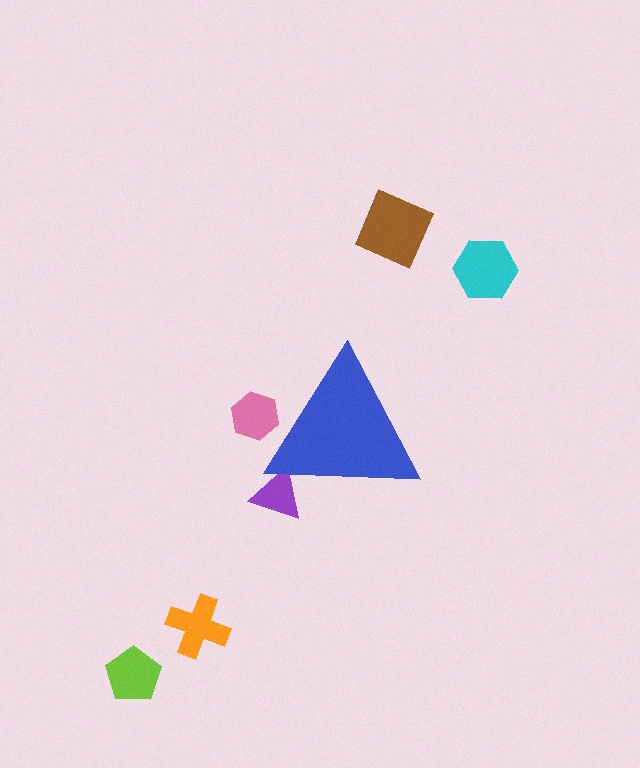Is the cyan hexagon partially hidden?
No, the cyan hexagon is fully visible.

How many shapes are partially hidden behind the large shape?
2 shapes are partially hidden.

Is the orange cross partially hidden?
No, the orange cross is fully visible.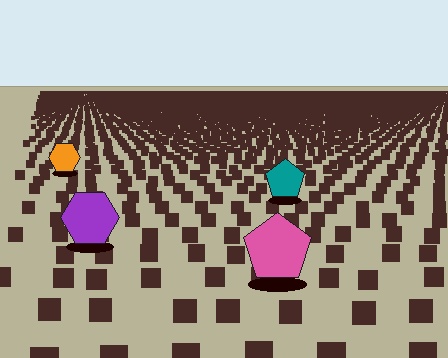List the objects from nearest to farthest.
From nearest to farthest: the pink pentagon, the purple hexagon, the teal pentagon, the orange hexagon.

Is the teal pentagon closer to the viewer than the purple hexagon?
No. The purple hexagon is closer — you can tell from the texture gradient: the ground texture is coarser near it.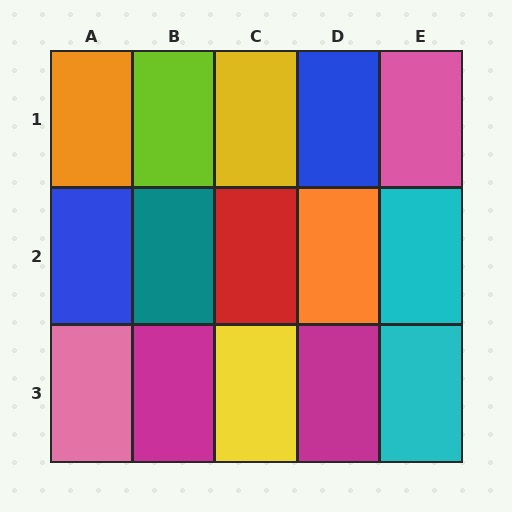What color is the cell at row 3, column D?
Magenta.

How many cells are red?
1 cell is red.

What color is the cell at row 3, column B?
Magenta.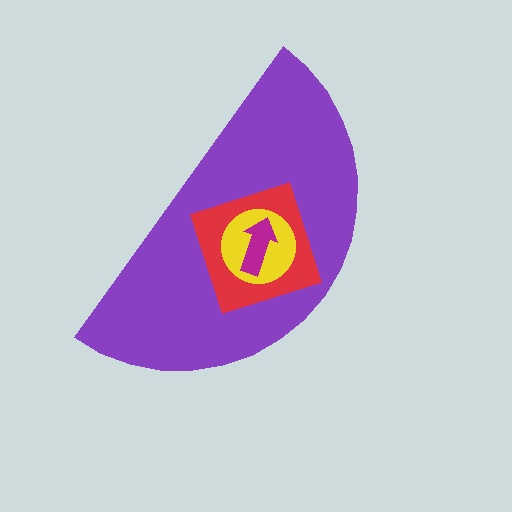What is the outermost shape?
The purple semicircle.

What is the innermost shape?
The magenta arrow.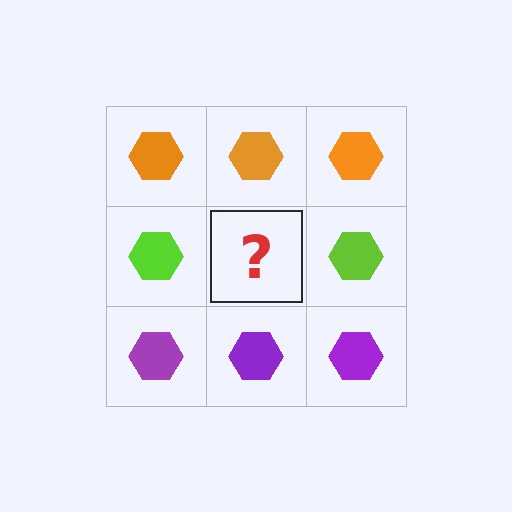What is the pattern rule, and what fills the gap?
The rule is that each row has a consistent color. The gap should be filled with a lime hexagon.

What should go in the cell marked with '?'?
The missing cell should contain a lime hexagon.